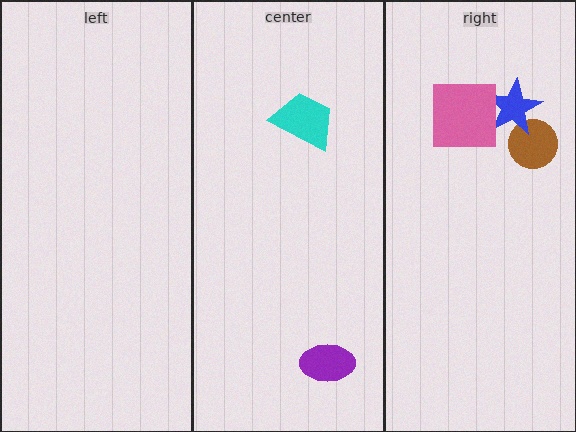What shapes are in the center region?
The cyan trapezoid, the purple ellipse.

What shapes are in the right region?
The brown circle, the blue star, the pink square.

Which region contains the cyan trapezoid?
The center region.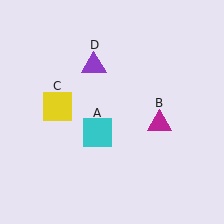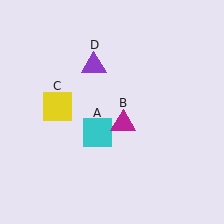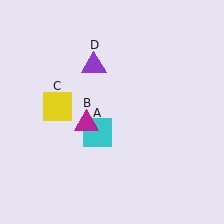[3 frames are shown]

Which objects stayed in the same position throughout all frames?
Cyan square (object A) and yellow square (object C) and purple triangle (object D) remained stationary.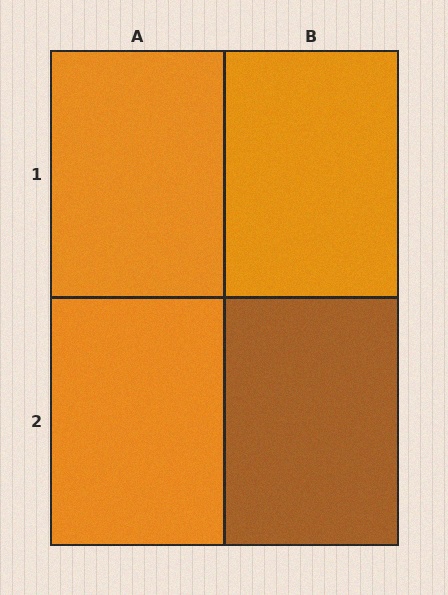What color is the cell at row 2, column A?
Orange.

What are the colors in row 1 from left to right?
Orange, orange.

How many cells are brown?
1 cell is brown.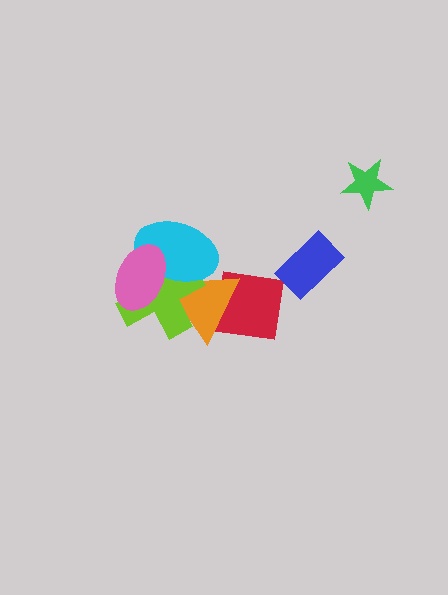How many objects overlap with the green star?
0 objects overlap with the green star.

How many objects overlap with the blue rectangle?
0 objects overlap with the blue rectangle.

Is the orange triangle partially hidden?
Yes, it is partially covered by another shape.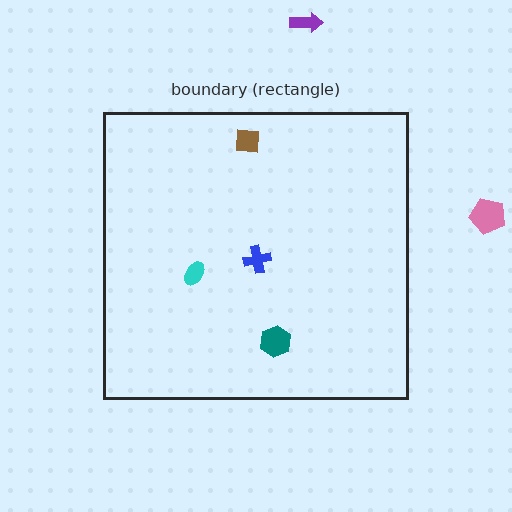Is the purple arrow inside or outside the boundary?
Outside.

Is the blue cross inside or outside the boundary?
Inside.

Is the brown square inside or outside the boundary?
Inside.